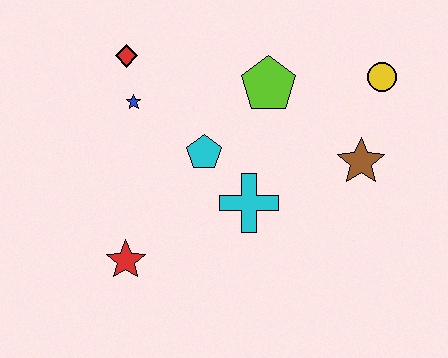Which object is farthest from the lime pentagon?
The red star is farthest from the lime pentagon.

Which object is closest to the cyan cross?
The cyan pentagon is closest to the cyan cross.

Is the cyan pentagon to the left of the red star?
No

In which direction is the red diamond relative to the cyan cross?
The red diamond is above the cyan cross.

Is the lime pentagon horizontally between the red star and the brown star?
Yes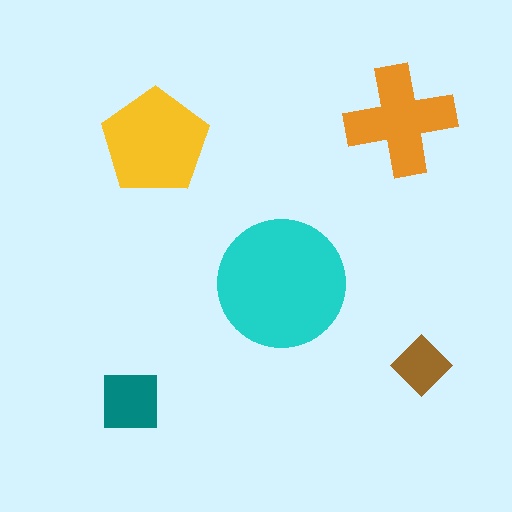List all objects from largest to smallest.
The cyan circle, the yellow pentagon, the orange cross, the teal square, the brown diamond.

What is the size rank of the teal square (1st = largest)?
4th.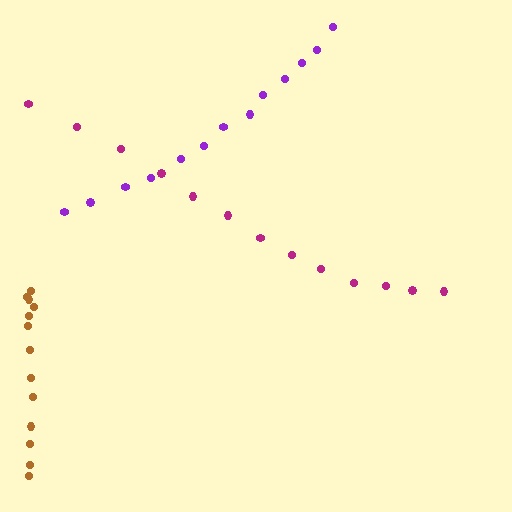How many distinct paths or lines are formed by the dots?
There are 3 distinct paths.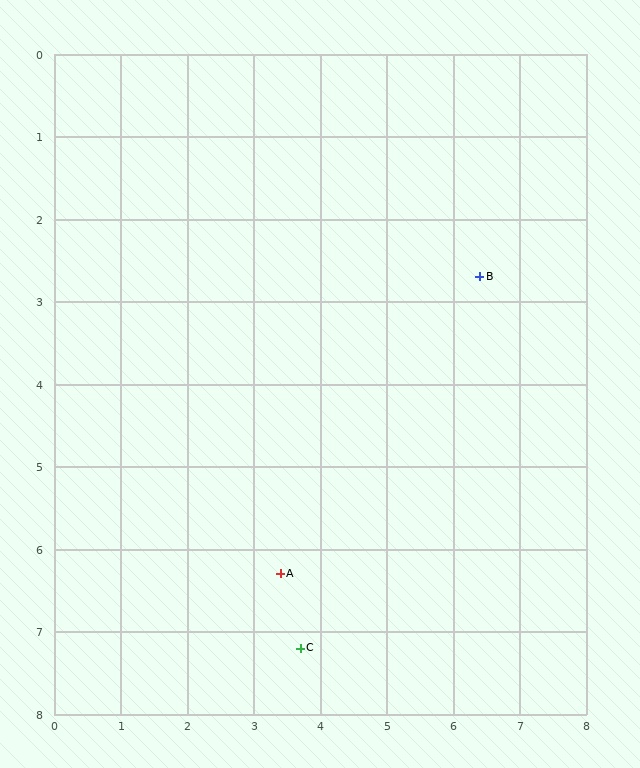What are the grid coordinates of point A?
Point A is at approximately (3.4, 6.3).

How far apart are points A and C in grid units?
Points A and C are about 0.9 grid units apart.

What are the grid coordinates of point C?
Point C is at approximately (3.7, 7.2).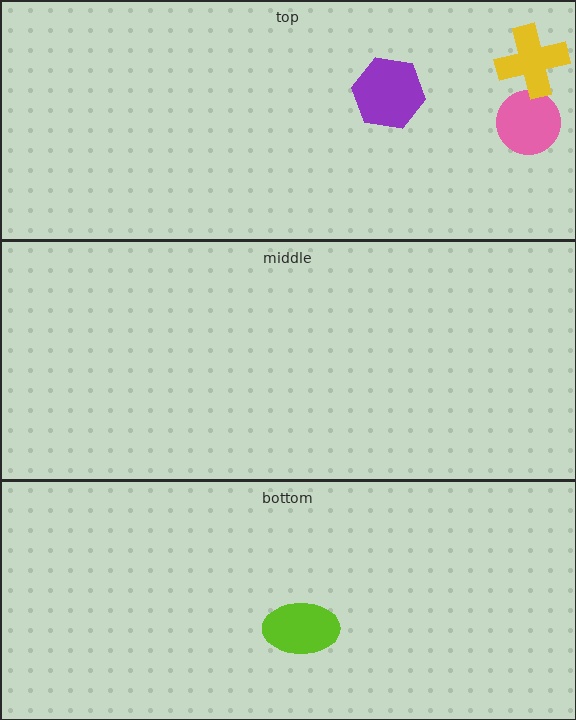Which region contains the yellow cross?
The top region.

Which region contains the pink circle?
The top region.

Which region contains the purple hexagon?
The top region.